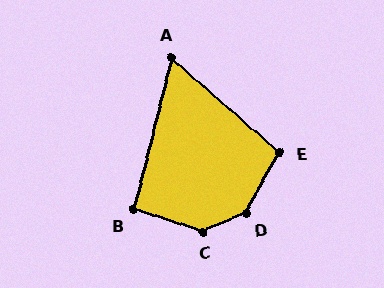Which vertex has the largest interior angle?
D, at approximately 141 degrees.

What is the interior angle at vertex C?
Approximately 140 degrees (obtuse).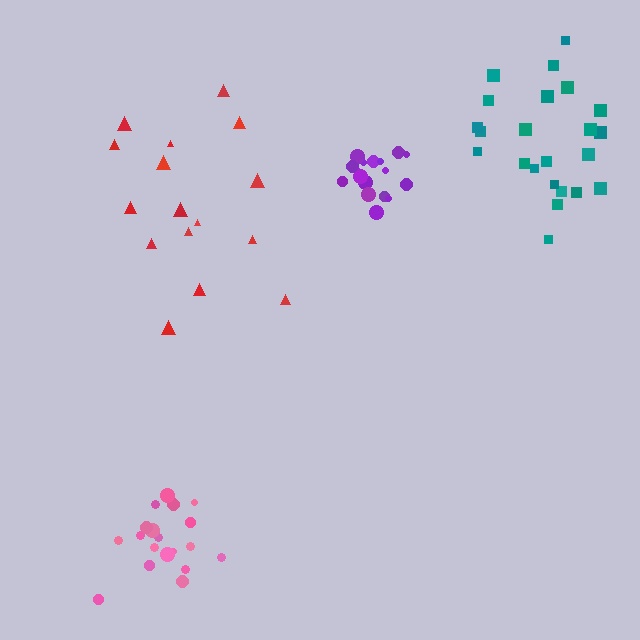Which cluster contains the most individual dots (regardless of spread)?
Teal (23).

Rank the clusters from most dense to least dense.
purple, pink, teal, red.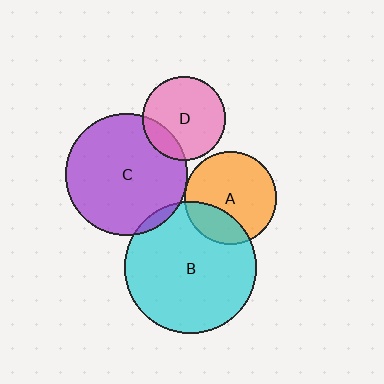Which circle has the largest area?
Circle B (cyan).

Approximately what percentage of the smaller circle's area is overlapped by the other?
Approximately 25%.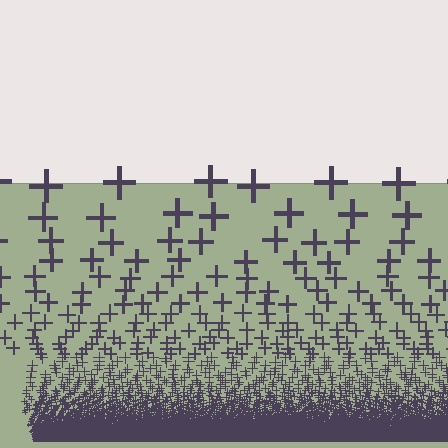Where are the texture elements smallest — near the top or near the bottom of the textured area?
Near the bottom.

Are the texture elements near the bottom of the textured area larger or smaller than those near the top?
Smaller. The gradient is inverted — elements near the bottom are smaller and denser.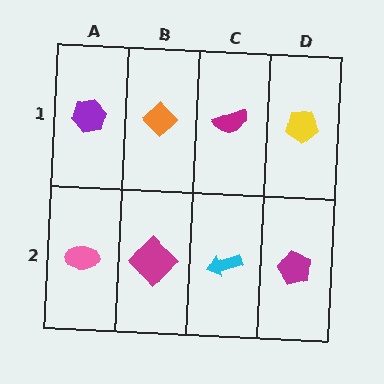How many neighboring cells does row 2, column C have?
3.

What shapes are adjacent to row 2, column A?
A purple hexagon (row 1, column A), a magenta diamond (row 2, column B).